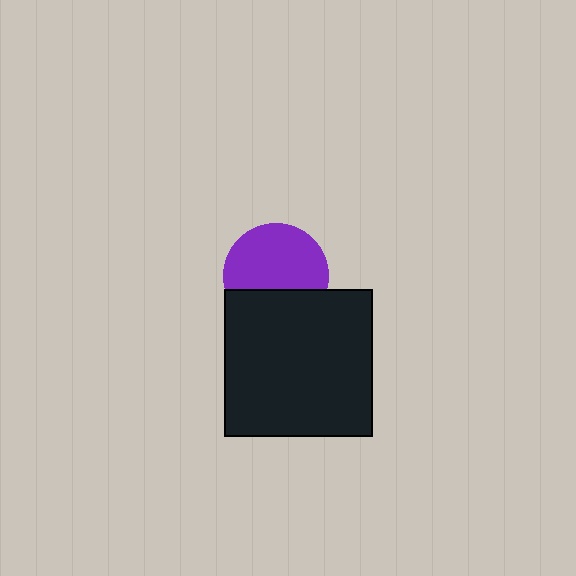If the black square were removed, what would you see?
You would see the complete purple circle.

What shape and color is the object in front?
The object in front is a black square.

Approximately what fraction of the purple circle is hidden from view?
Roughly 34% of the purple circle is hidden behind the black square.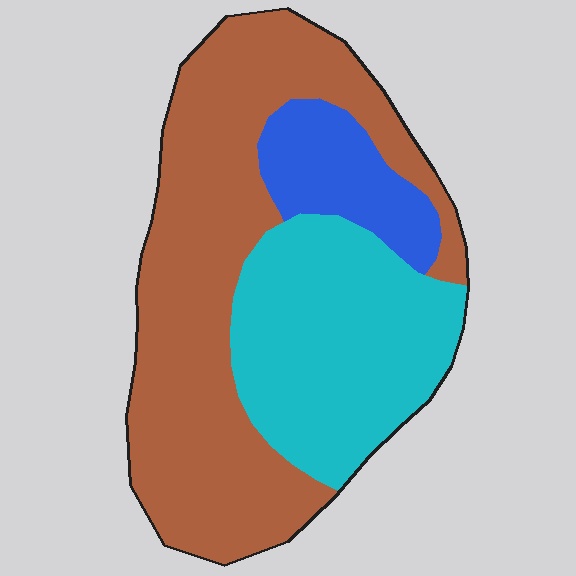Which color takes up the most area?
Brown, at roughly 55%.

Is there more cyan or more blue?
Cyan.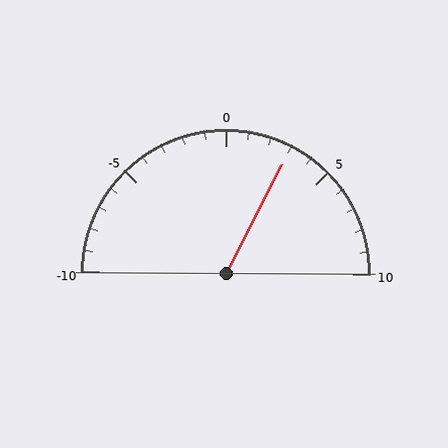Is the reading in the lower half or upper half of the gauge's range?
The reading is in the upper half of the range (-10 to 10).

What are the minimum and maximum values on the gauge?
The gauge ranges from -10 to 10.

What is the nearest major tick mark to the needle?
The nearest major tick mark is 5.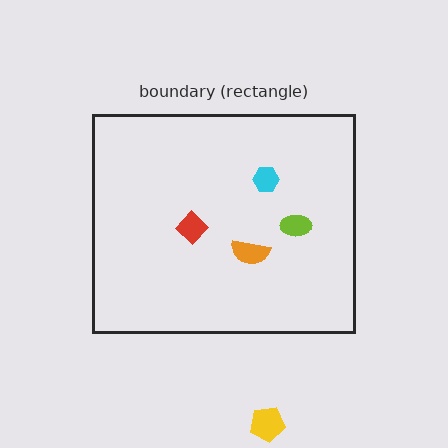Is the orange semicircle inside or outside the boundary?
Inside.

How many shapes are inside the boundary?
4 inside, 1 outside.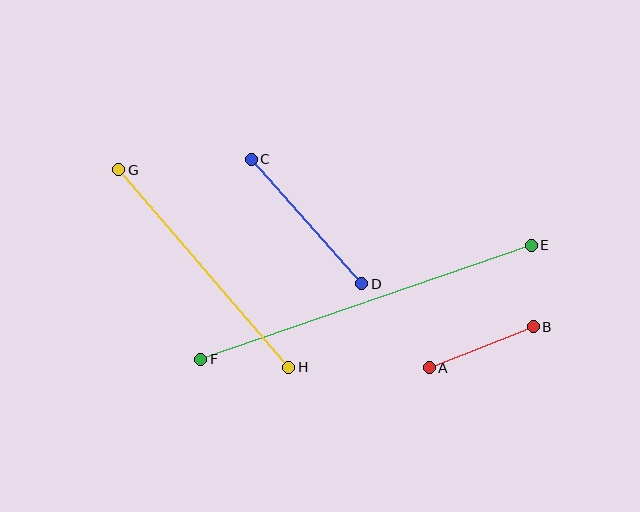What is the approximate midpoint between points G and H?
The midpoint is at approximately (204, 269) pixels.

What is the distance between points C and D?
The distance is approximately 166 pixels.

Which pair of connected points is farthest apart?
Points E and F are farthest apart.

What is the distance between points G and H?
The distance is approximately 261 pixels.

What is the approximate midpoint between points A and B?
The midpoint is at approximately (481, 347) pixels.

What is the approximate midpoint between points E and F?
The midpoint is at approximately (366, 302) pixels.